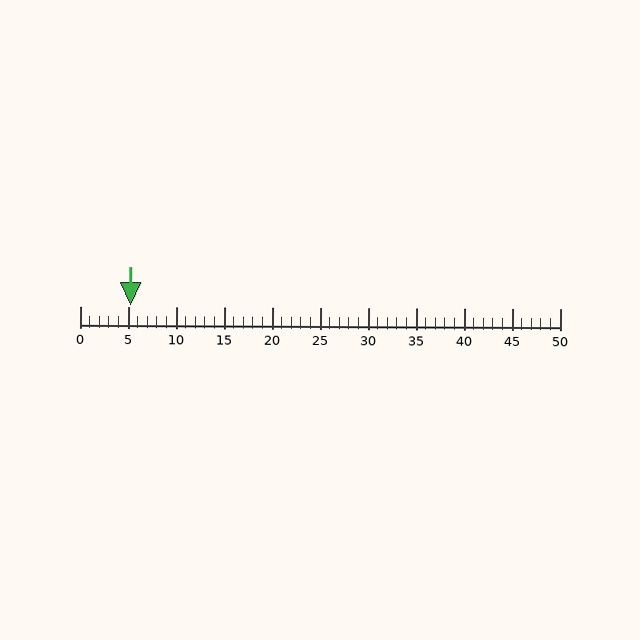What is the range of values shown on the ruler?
The ruler shows values from 0 to 50.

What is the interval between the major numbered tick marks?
The major tick marks are spaced 5 units apart.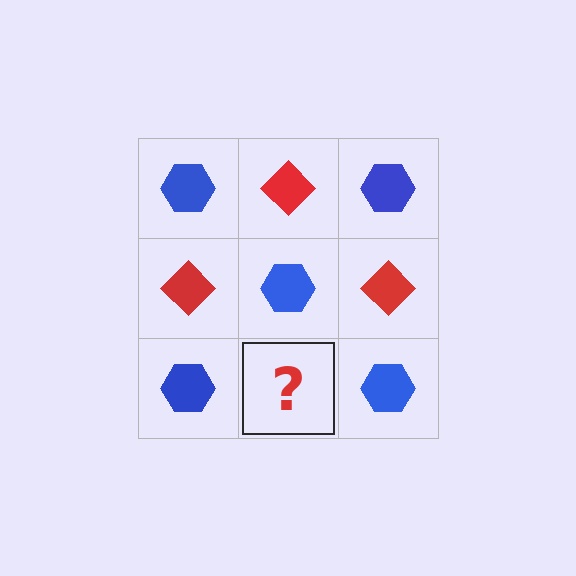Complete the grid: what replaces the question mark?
The question mark should be replaced with a red diamond.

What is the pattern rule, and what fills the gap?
The rule is that it alternates blue hexagon and red diamond in a checkerboard pattern. The gap should be filled with a red diamond.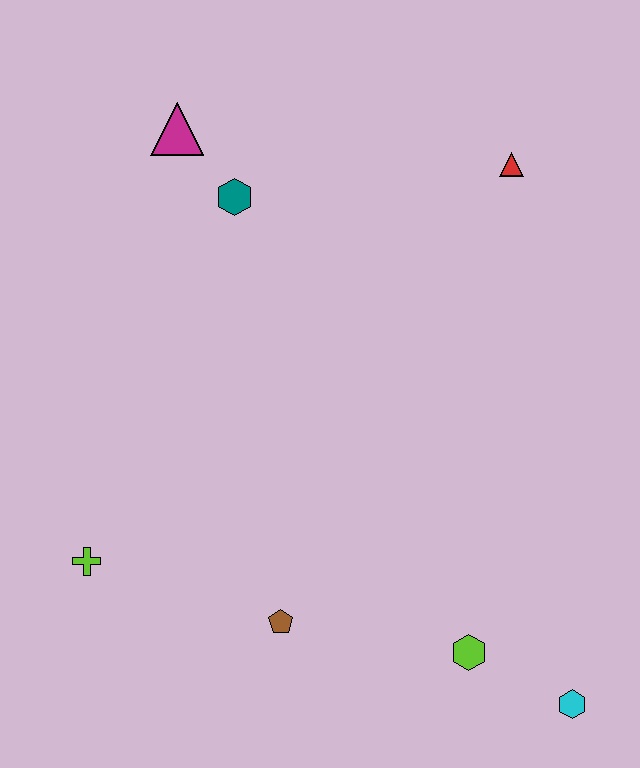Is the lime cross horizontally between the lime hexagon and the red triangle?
No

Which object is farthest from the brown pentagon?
The red triangle is farthest from the brown pentagon.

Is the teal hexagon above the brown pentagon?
Yes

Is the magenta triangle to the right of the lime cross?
Yes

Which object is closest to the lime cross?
The brown pentagon is closest to the lime cross.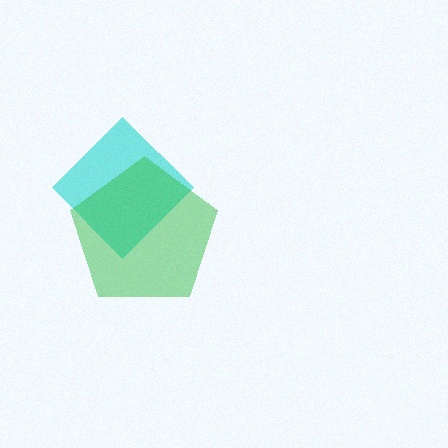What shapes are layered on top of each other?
The layered shapes are: a cyan diamond, a green pentagon.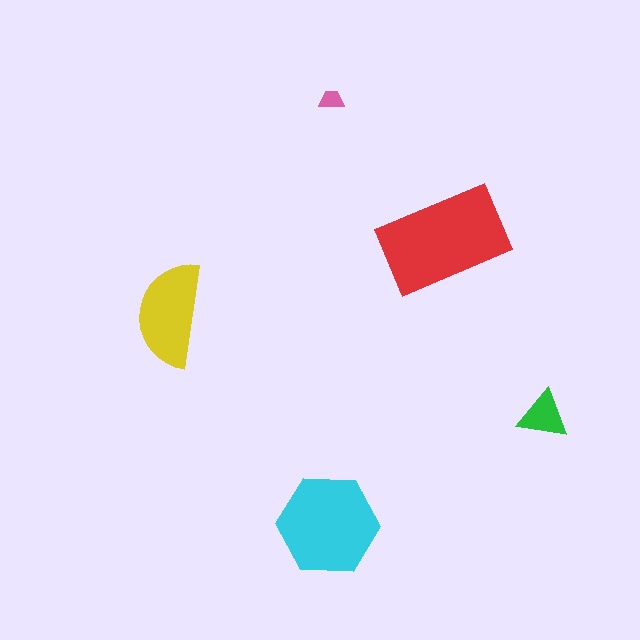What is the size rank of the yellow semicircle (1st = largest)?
3rd.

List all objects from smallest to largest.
The pink trapezoid, the green triangle, the yellow semicircle, the cyan hexagon, the red rectangle.